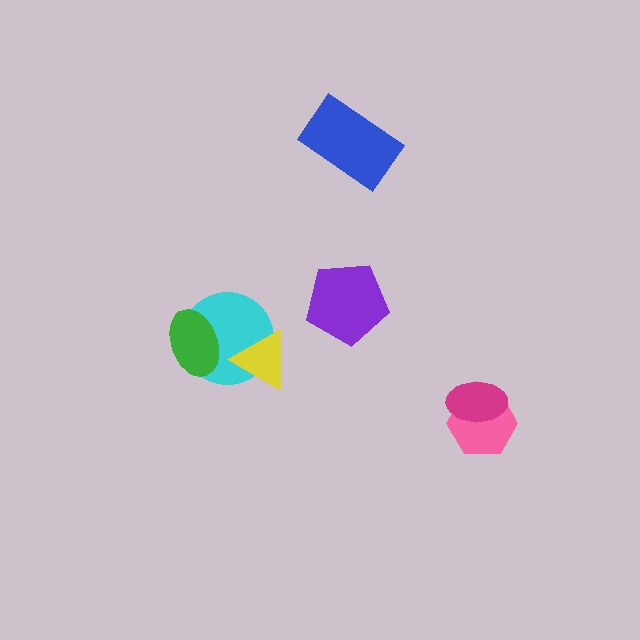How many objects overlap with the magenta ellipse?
1 object overlaps with the magenta ellipse.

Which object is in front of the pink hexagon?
The magenta ellipse is in front of the pink hexagon.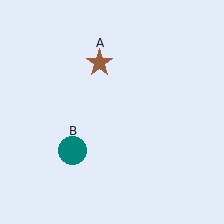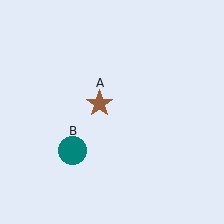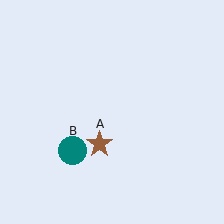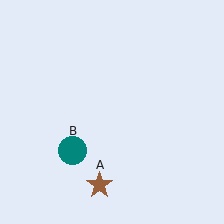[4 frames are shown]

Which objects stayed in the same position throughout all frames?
Teal circle (object B) remained stationary.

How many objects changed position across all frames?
1 object changed position: brown star (object A).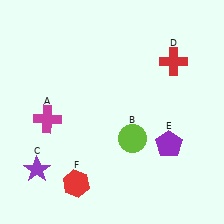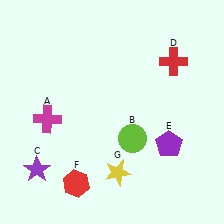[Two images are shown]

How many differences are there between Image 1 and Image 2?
There is 1 difference between the two images.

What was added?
A yellow star (G) was added in Image 2.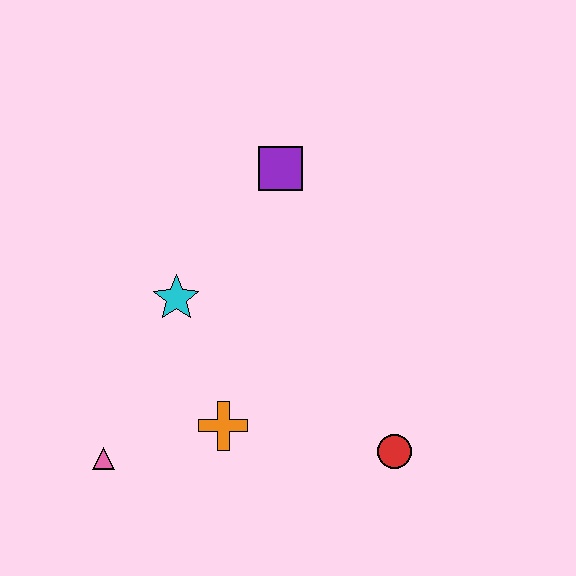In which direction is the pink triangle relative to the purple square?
The pink triangle is below the purple square.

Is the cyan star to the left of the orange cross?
Yes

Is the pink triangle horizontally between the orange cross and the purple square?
No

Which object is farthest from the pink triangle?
The purple square is farthest from the pink triangle.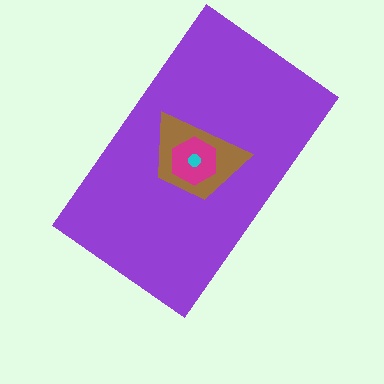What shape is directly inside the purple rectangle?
The brown trapezoid.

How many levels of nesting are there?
4.